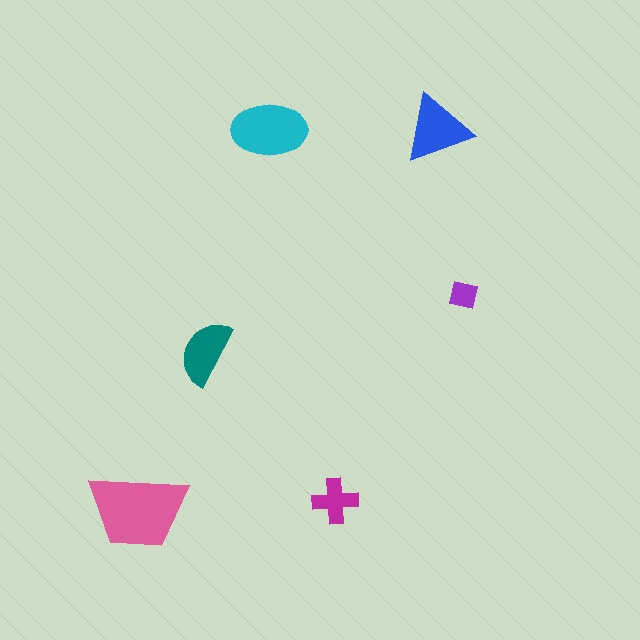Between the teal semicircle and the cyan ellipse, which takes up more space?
The cyan ellipse.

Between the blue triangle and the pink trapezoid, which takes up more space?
The pink trapezoid.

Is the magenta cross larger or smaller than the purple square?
Larger.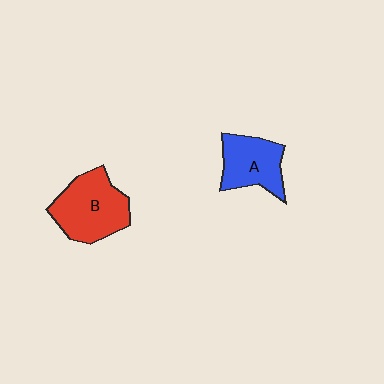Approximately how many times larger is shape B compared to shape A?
Approximately 1.3 times.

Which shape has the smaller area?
Shape A (blue).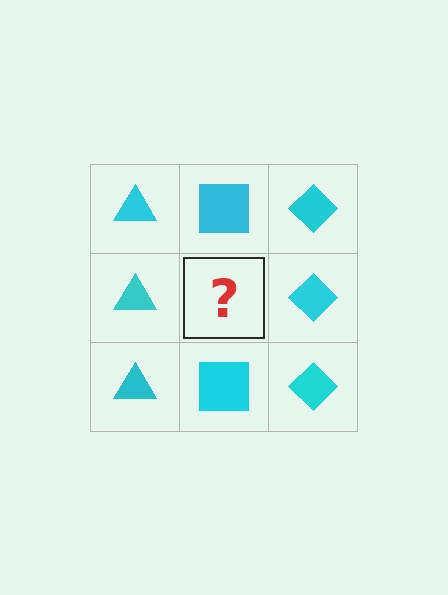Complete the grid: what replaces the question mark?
The question mark should be replaced with a cyan square.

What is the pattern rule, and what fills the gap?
The rule is that each column has a consistent shape. The gap should be filled with a cyan square.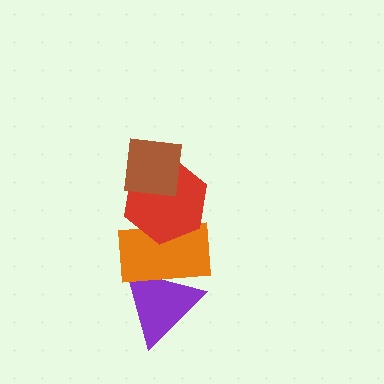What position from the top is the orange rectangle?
The orange rectangle is 3rd from the top.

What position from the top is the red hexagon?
The red hexagon is 2nd from the top.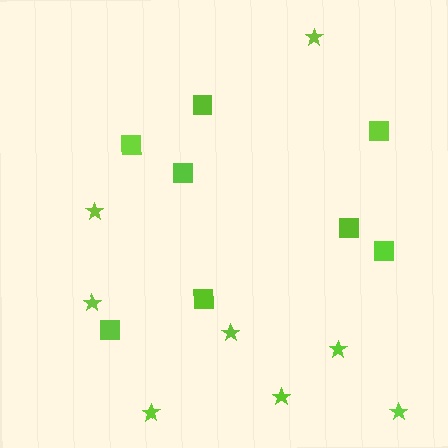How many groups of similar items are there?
There are 2 groups: one group of stars (8) and one group of squares (8).